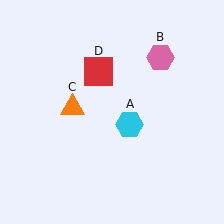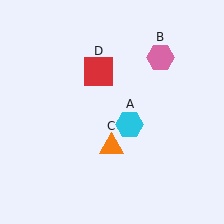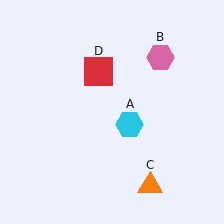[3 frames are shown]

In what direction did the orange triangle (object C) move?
The orange triangle (object C) moved down and to the right.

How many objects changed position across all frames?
1 object changed position: orange triangle (object C).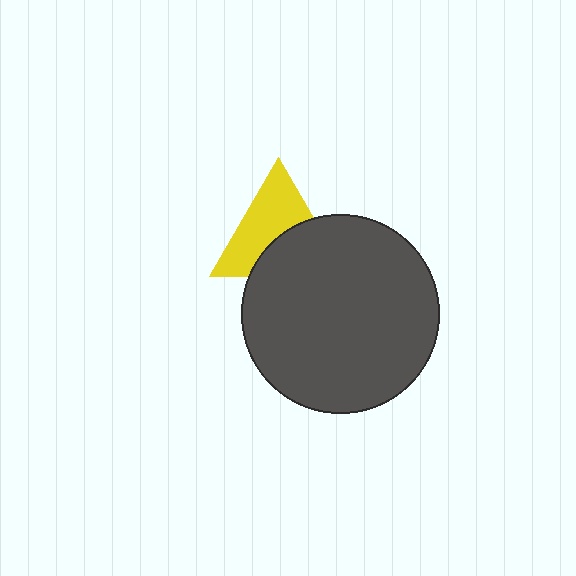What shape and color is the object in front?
The object in front is a dark gray circle.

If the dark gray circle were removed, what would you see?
You would see the complete yellow triangle.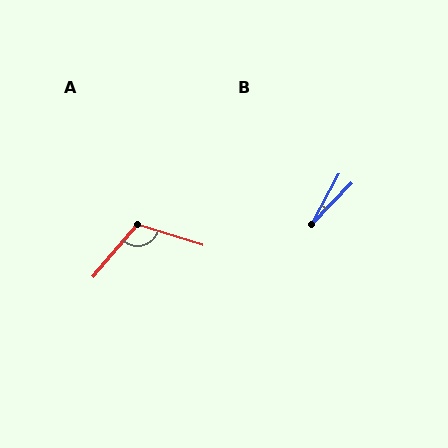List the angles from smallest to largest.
B (16°), A (112°).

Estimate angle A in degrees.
Approximately 112 degrees.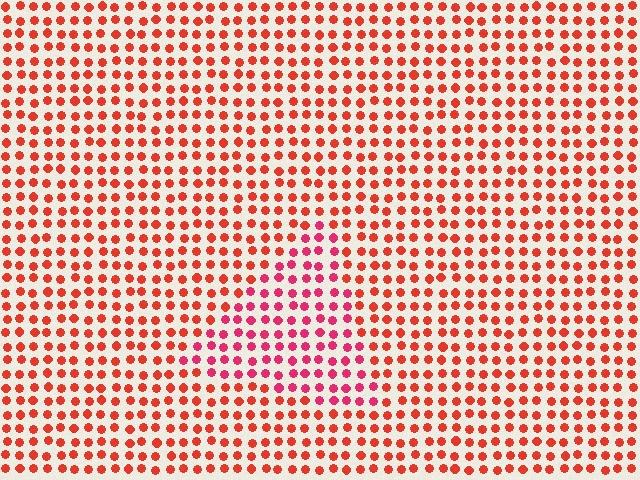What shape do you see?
I see a triangle.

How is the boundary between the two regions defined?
The boundary is defined purely by a slight shift in hue (about 27 degrees). Spacing, size, and orientation are identical on both sides.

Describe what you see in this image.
The image is filled with small red elements in a uniform arrangement. A triangle-shaped region is visible where the elements are tinted to a slightly different hue, forming a subtle color boundary.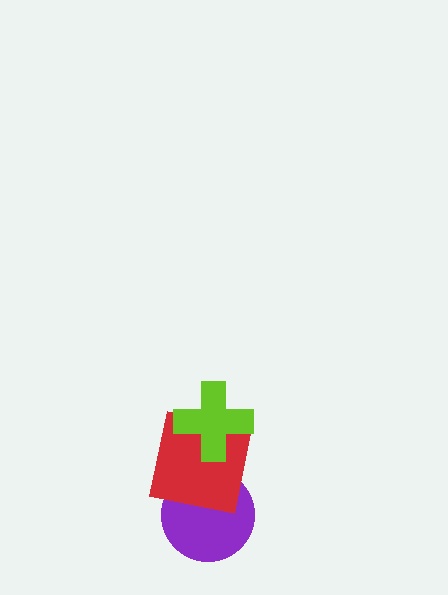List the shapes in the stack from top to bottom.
From top to bottom: the lime cross, the red square, the purple circle.